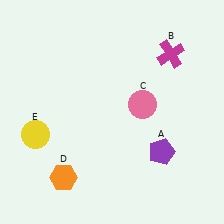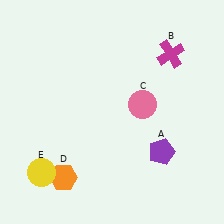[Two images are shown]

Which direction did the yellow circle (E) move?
The yellow circle (E) moved down.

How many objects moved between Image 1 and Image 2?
1 object moved between the two images.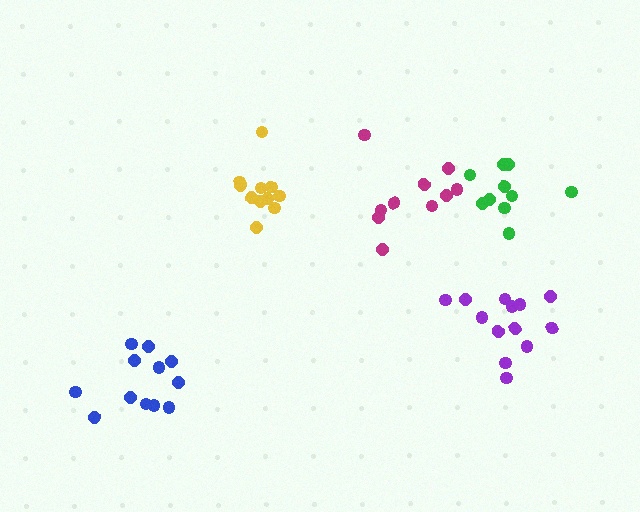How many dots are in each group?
Group 1: 12 dots, Group 2: 10 dots, Group 3: 11 dots, Group 4: 10 dots, Group 5: 13 dots (56 total).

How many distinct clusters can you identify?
There are 5 distinct clusters.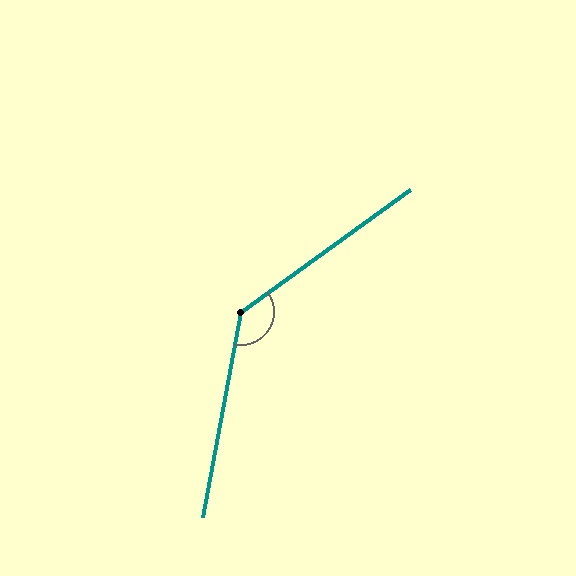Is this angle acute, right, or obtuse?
It is obtuse.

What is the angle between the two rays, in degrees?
Approximately 136 degrees.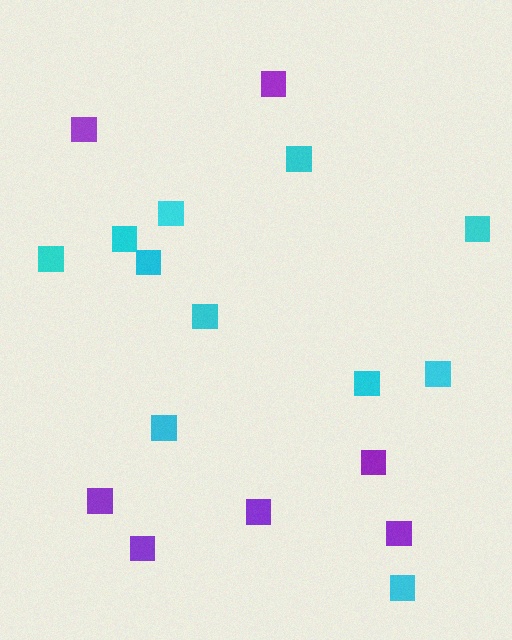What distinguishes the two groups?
There are 2 groups: one group of cyan squares (11) and one group of purple squares (7).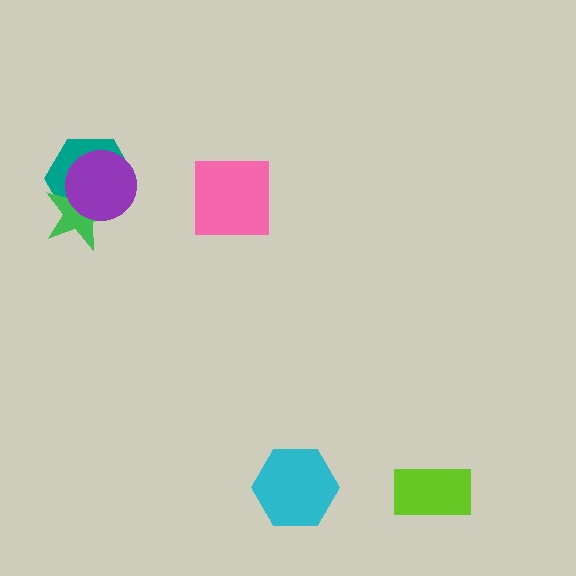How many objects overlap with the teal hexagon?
2 objects overlap with the teal hexagon.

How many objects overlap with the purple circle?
2 objects overlap with the purple circle.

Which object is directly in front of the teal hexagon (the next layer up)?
The green star is directly in front of the teal hexagon.